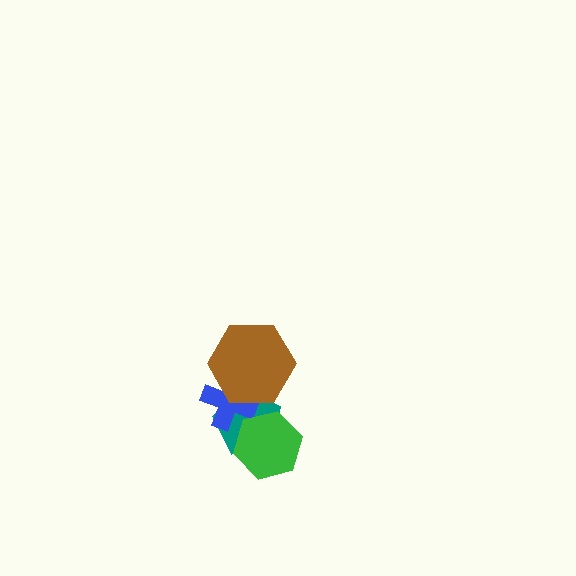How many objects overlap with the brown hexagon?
2 objects overlap with the brown hexagon.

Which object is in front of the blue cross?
The brown hexagon is in front of the blue cross.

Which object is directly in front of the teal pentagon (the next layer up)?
The blue cross is directly in front of the teal pentagon.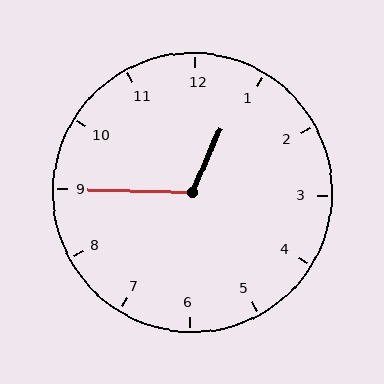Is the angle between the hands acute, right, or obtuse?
It is obtuse.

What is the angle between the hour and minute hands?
Approximately 112 degrees.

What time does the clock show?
12:45.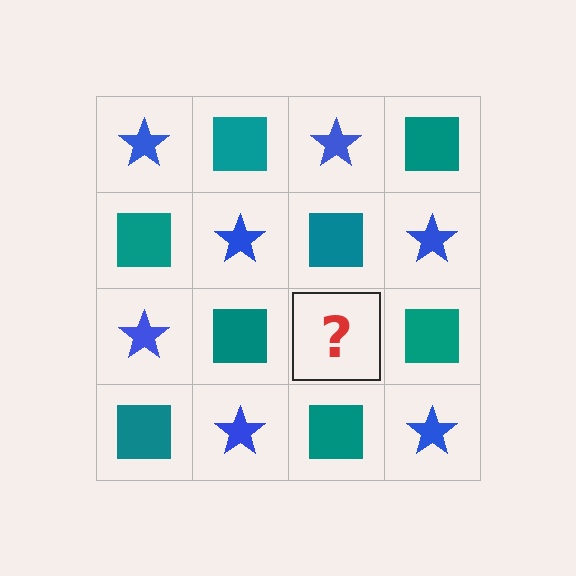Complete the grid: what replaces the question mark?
The question mark should be replaced with a blue star.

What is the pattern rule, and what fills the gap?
The rule is that it alternates blue star and teal square in a checkerboard pattern. The gap should be filled with a blue star.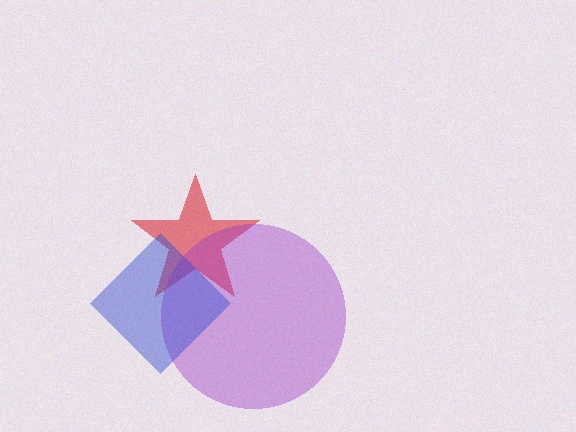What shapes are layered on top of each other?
The layered shapes are: a red star, a purple circle, a blue diamond.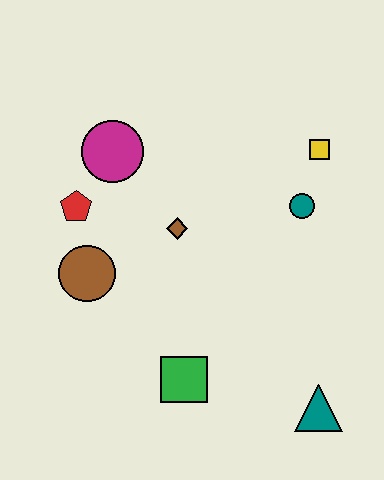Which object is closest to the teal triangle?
The green square is closest to the teal triangle.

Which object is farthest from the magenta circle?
The teal triangle is farthest from the magenta circle.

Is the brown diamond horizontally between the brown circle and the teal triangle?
Yes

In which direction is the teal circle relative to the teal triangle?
The teal circle is above the teal triangle.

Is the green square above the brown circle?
No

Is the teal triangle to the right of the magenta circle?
Yes